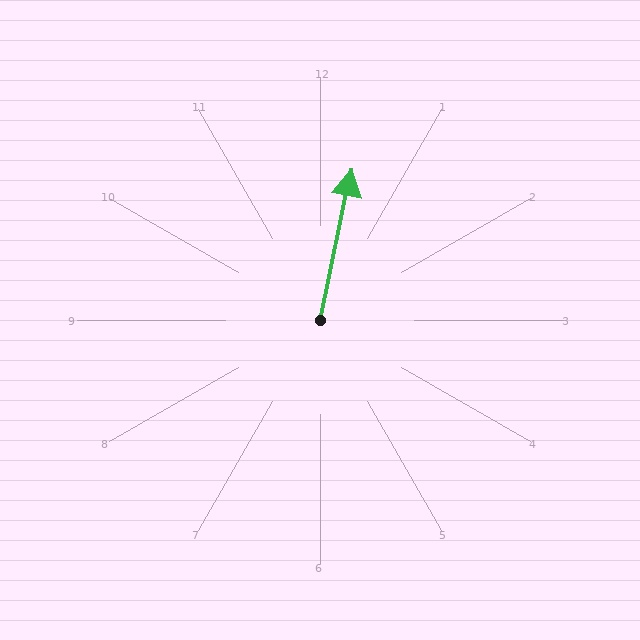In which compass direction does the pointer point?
North.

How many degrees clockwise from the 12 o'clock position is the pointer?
Approximately 12 degrees.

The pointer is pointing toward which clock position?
Roughly 12 o'clock.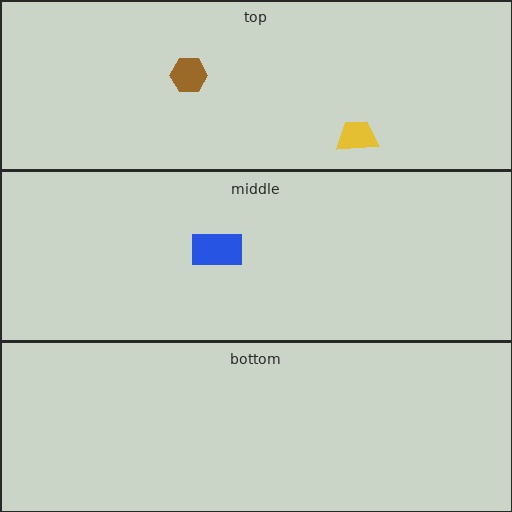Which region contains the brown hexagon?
The top region.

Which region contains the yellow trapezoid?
The top region.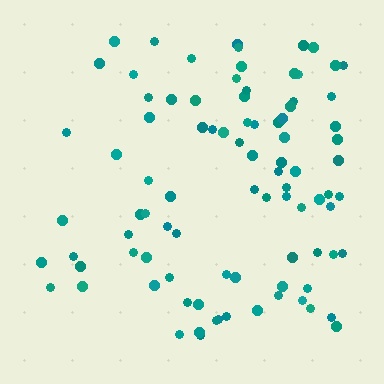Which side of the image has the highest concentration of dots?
The right.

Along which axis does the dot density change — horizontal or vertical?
Horizontal.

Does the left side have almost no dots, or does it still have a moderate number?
Still a moderate number, just noticeably fewer than the right.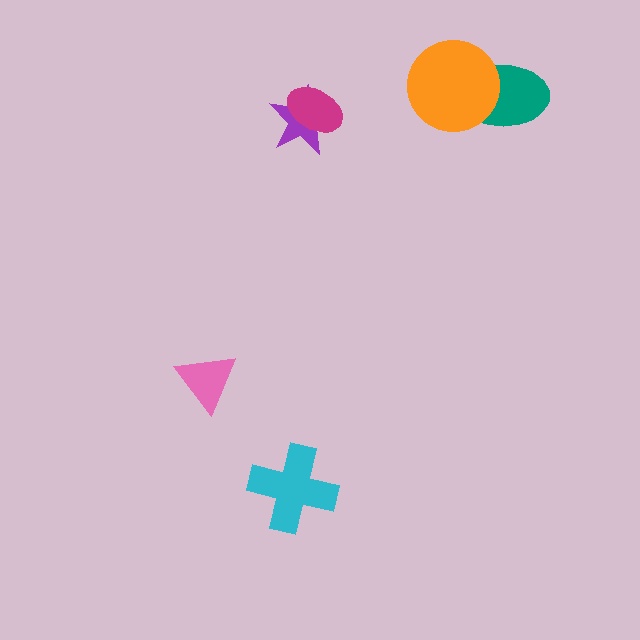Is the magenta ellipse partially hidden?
No, no other shape covers it.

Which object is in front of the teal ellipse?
The orange circle is in front of the teal ellipse.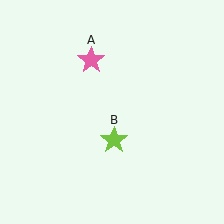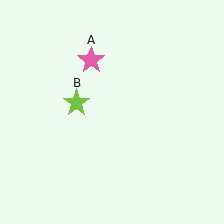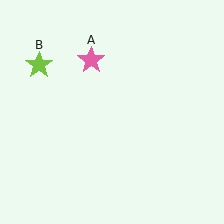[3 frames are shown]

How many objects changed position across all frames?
1 object changed position: lime star (object B).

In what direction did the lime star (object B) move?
The lime star (object B) moved up and to the left.